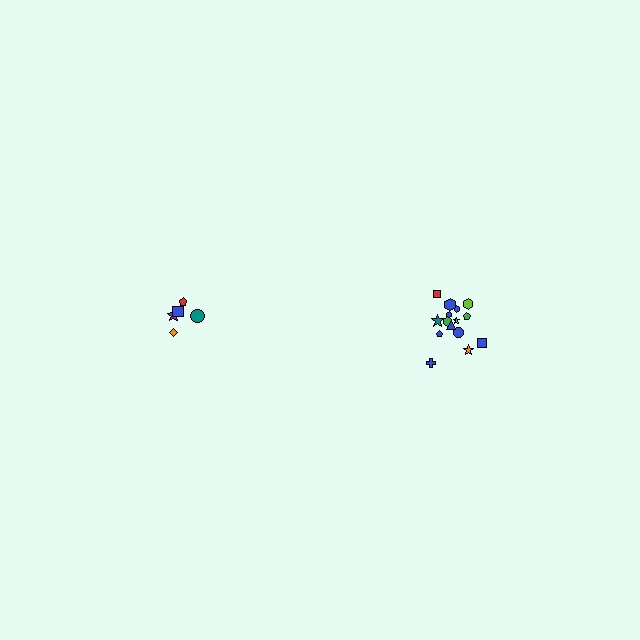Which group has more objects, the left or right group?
The right group.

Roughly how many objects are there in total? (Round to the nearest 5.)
Roughly 20 objects in total.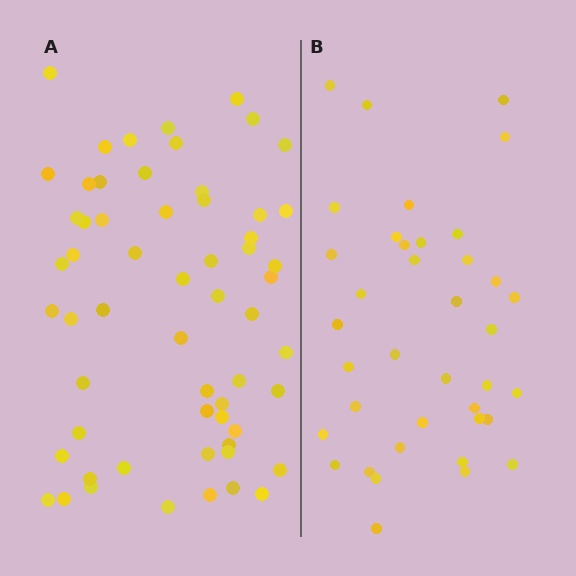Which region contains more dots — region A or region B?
Region A (the left region) has more dots.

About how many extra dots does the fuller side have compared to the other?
Region A has approximately 20 more dots than region B.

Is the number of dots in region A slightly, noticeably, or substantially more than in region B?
Region A has substantially more. The ratio is roughly 1.6 to 1.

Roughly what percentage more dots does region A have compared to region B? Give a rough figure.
About 55% more.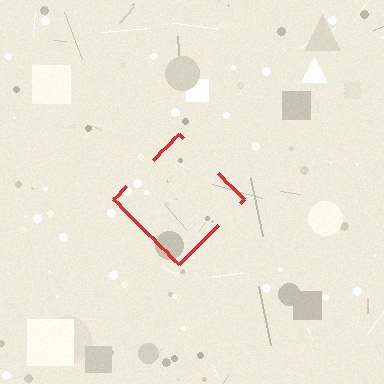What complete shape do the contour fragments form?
The contour fragments form a diamond.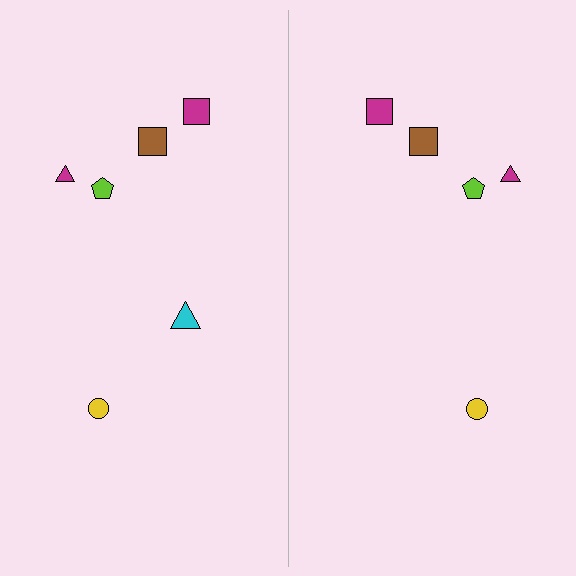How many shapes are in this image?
There are 11 shapes in this image.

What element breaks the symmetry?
A cyan triangle is missing from the right side.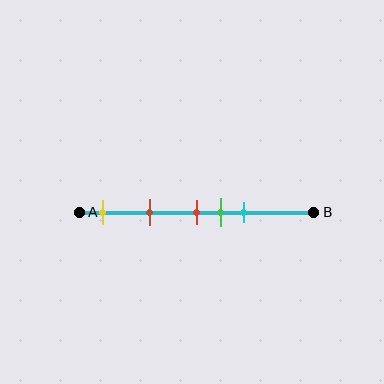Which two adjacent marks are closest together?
The red and green marks are the closest adjacent pair.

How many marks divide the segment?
There are 5 marks dividing the segment.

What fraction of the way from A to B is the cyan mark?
The cyan mark is approximately 70% (0.7) of the way from A to B.